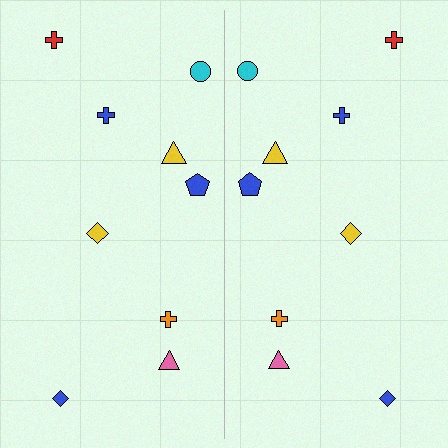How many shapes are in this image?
There are 18 shapes in this image.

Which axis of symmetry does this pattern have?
The pattern has a vertical axis of symmetry running through the center of the image.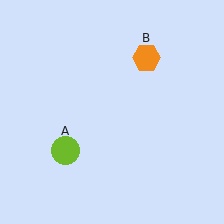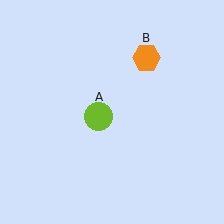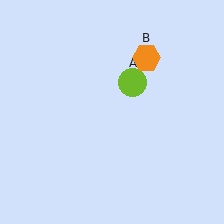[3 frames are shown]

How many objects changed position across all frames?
1 object changed position: lime circle (object A).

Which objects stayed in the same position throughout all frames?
Orange hexagon (object B) remained stationary.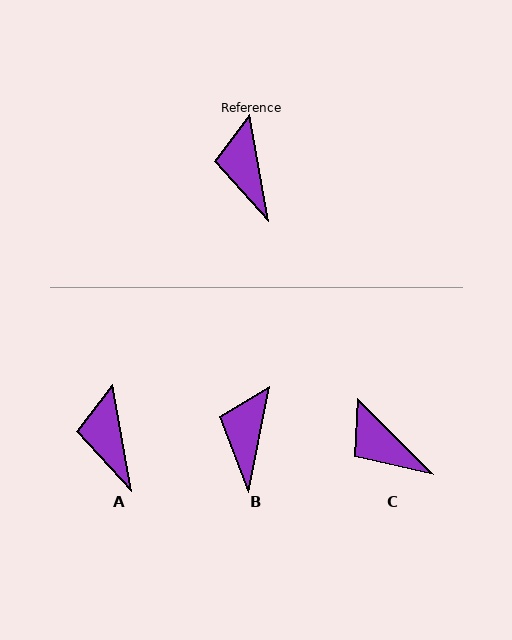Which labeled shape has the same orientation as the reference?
A.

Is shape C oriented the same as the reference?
No, it is off by about 35 degrees.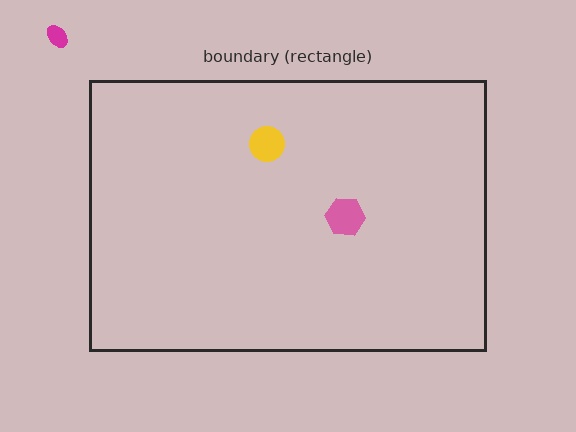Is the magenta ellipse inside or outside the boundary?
Outside.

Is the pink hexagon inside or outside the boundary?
Inside.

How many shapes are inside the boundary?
2 inside, 1 outside.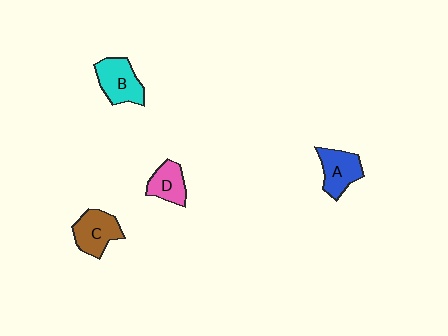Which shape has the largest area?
Shape B (cyan).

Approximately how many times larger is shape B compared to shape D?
Approximately 1.4 times.